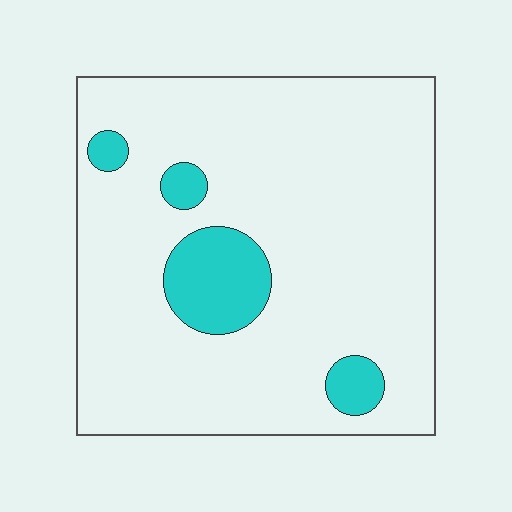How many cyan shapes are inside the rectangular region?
4.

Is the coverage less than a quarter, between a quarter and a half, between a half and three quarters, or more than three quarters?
Less than a quarter.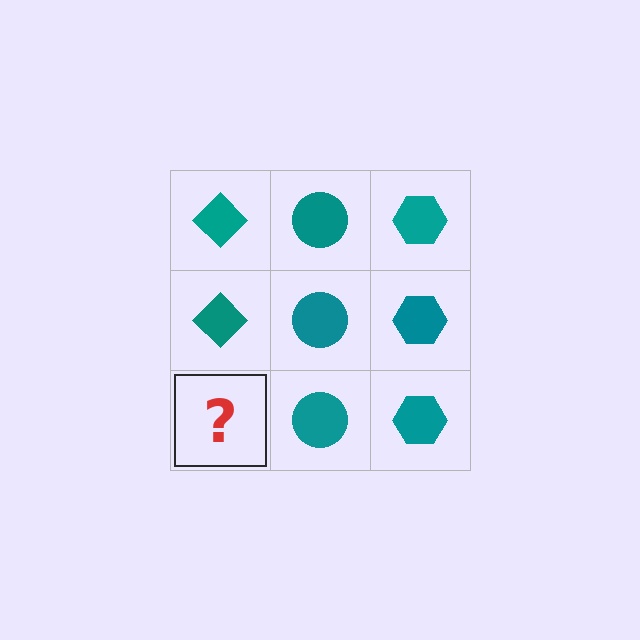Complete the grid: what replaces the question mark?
The question mark should be replaced with a teal diamond.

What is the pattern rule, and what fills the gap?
The rule is that each column has a consistent shape. The gap should be filled with a teal diamond.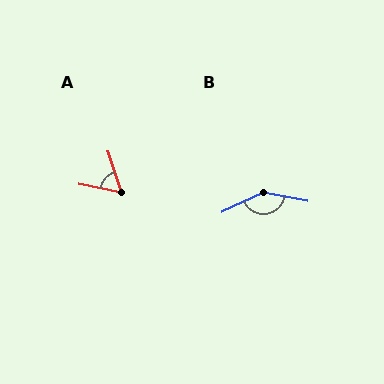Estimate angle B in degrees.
Approximately 144 degrees.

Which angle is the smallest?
A, at approximately 61 degrees.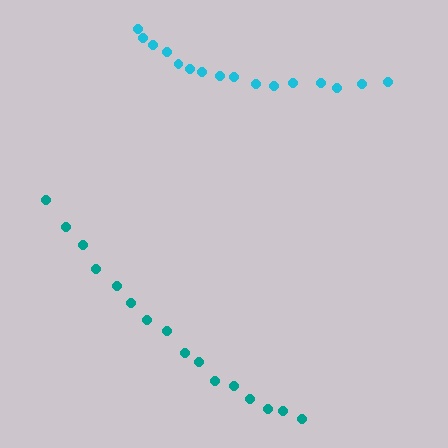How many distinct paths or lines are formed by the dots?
There are 2 distinct paths.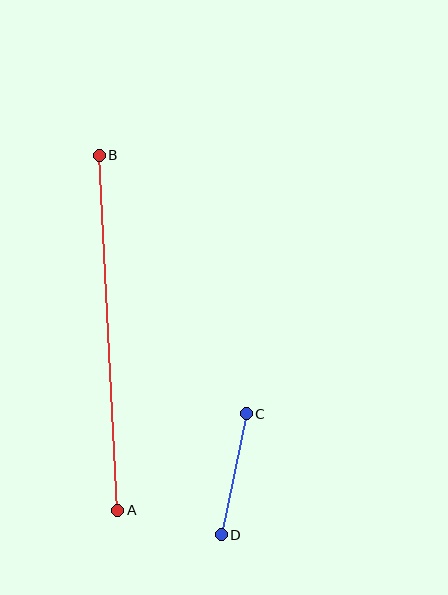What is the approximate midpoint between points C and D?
The midpoint is at approximately (234, 474) pixels.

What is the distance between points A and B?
The distance is approximately 355 pixels.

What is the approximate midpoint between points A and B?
The midpoint is at approximately (108, 333) pixels.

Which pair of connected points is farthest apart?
Points A and B are farthest apart.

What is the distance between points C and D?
The distance is approximately 124 pixels.